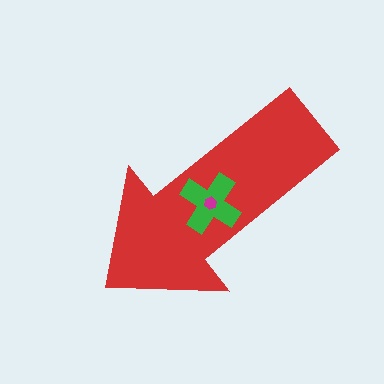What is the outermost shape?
The red arrow.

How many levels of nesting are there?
3.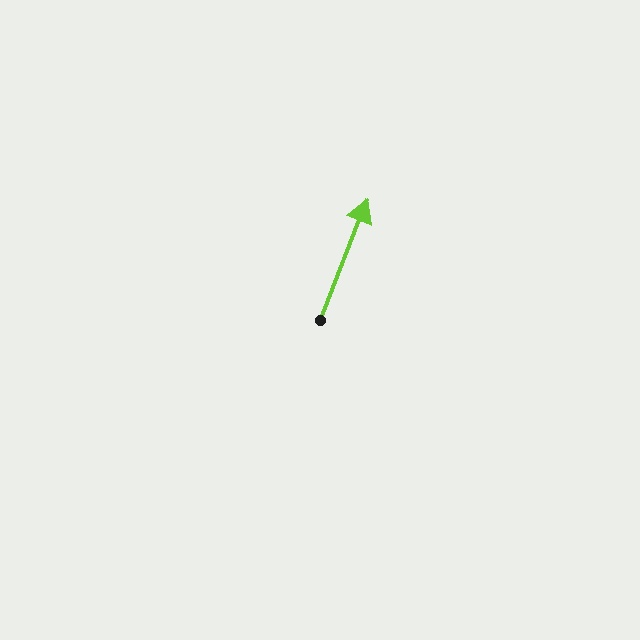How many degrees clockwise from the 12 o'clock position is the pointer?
Approximately 21 degrees.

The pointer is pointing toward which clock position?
Roughly 1 o'clock.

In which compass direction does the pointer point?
North.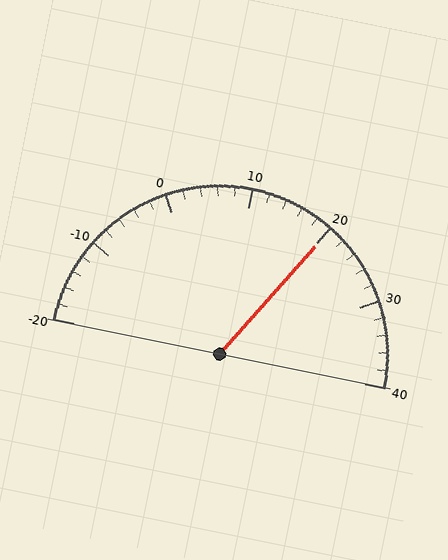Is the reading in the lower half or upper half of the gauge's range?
The reading is in the upper half of the range (-20 to 40).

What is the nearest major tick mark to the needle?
The nearest major tick mark is 20.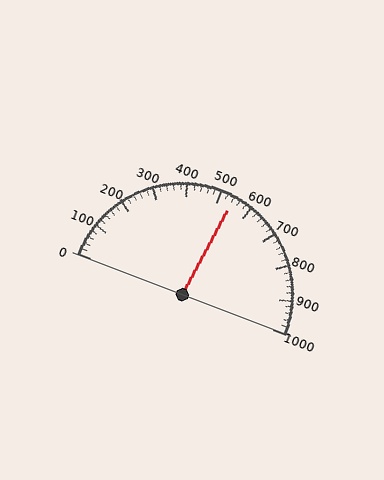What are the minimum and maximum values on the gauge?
The gauge ranges from 0 to 1000.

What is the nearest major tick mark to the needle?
The nearest major tick mark is 500.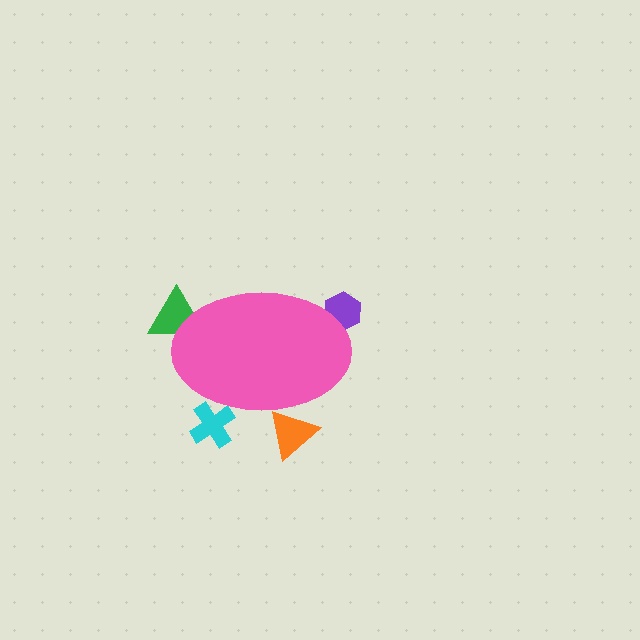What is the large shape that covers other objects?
A pink ellipse.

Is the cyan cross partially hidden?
Yes, the cyan cross is partially hidden behind the pink ellipse.